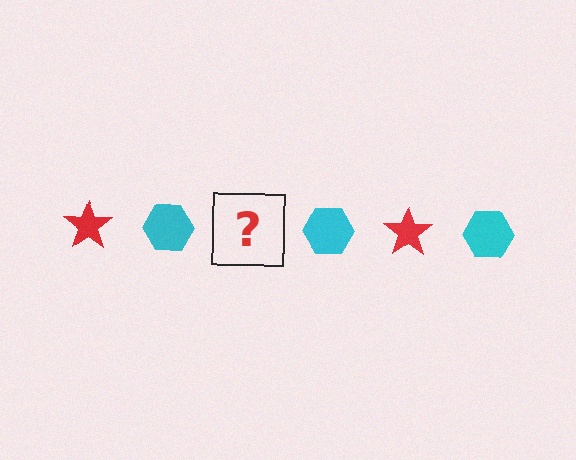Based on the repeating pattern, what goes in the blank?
The blank should be a red star.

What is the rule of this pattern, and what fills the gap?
The rule is that the pattern alternates between red star and cyan hexagon. The gap should be filled with a red star.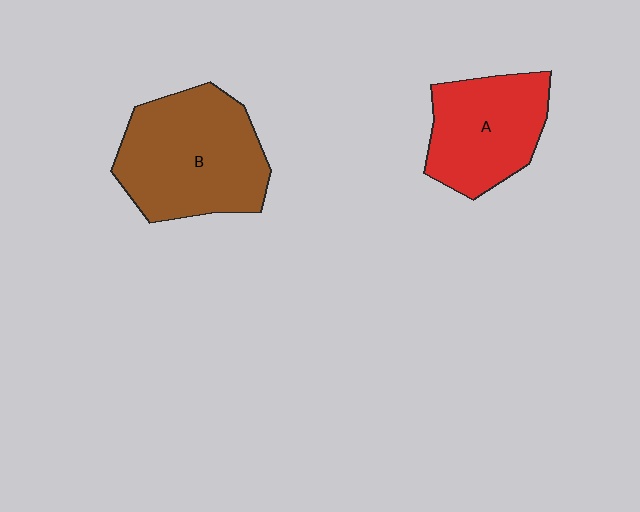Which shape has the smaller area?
Shape A (red).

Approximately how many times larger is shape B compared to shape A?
Approximately 1.4 times.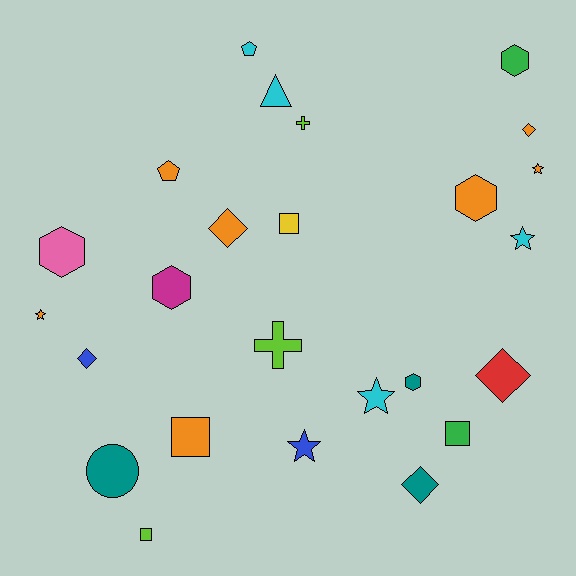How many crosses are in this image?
There are 2 crosses.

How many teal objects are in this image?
There are 3 teal objects.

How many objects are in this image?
There are 25 objects.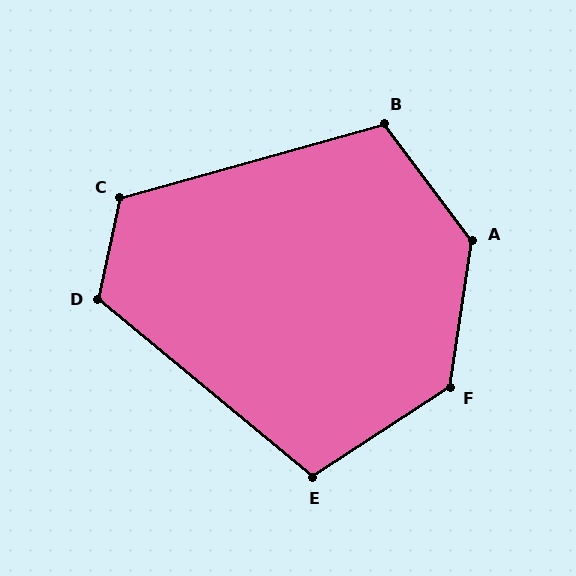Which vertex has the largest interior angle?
A, at approximately 134 degrees.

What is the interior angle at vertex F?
Approximately 131 degrees (obtuse).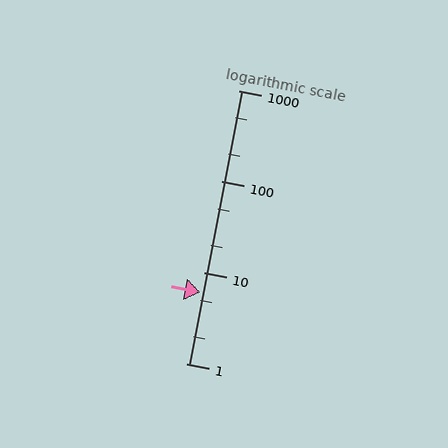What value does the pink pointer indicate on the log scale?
The pointer indicates approximately 6.1.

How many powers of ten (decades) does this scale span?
The scale spans 3 decades, from 1 to 1000.